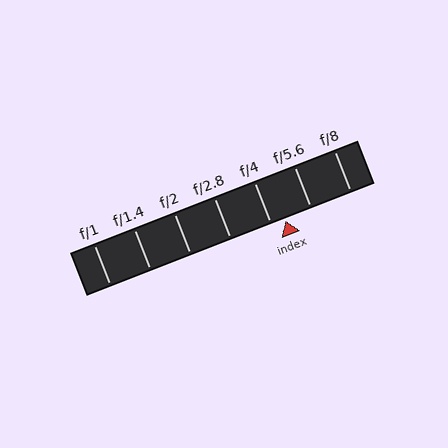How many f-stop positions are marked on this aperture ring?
There are 7 f-stop positions marked.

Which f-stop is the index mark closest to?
The index mark is closest to f/4.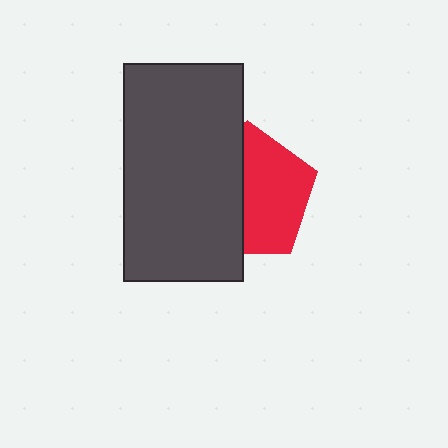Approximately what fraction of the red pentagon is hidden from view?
Roughly 46% of the red pentagon is hidden behind the dark gray rectangle.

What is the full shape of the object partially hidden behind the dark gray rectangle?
The partially hidden object is a red pentagon.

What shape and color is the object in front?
The object in front is a dark gray rectangle.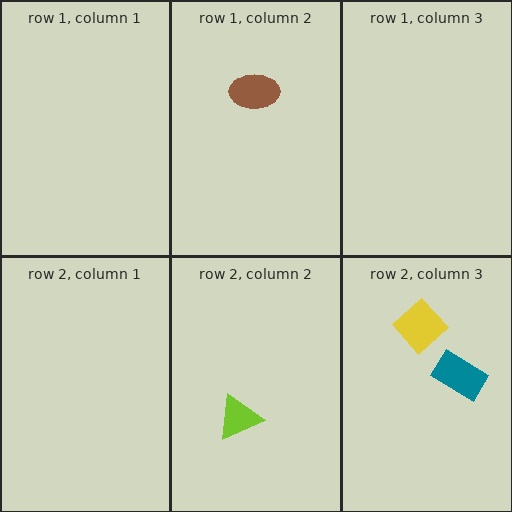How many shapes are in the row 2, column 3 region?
2.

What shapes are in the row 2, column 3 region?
The yellow diamond, the teal rectangle.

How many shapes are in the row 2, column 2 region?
1.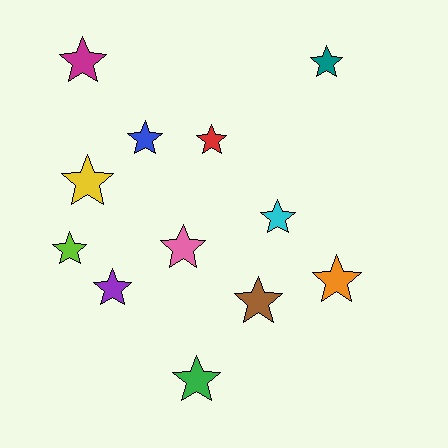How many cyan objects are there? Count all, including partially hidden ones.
There is 1 cyan object.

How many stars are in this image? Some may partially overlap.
There are 12 stars.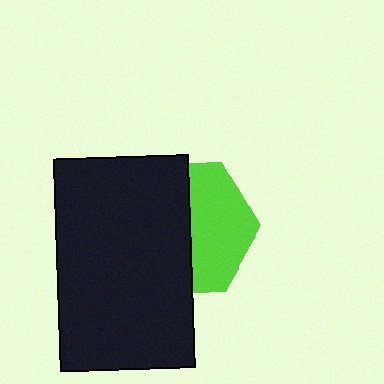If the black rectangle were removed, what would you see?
You would see the complete lime hexagon.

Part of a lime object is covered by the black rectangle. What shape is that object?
It is a hexagon.